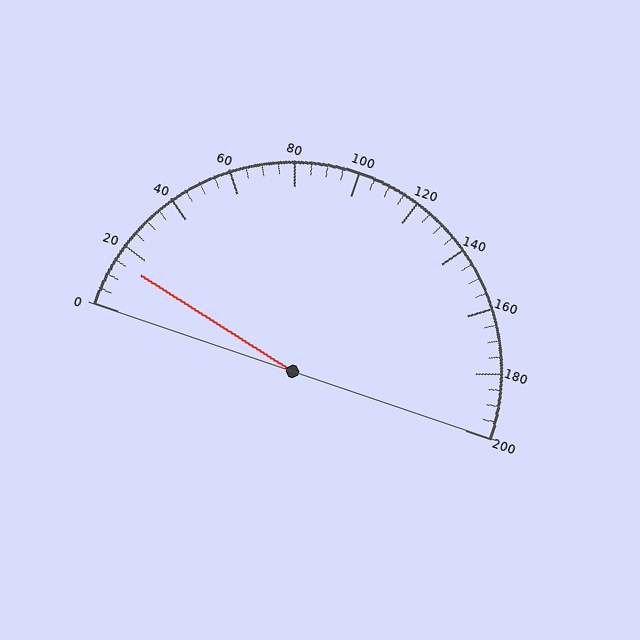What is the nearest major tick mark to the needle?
The nearest major tick mark is 20.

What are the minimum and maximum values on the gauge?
The gauge ranges from 0 to 200.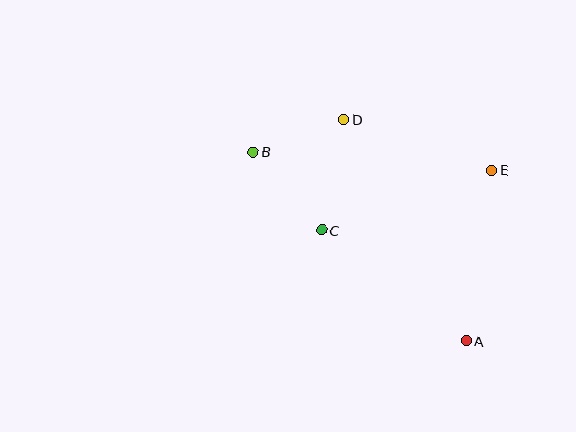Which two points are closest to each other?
Points B and D are closest to each other.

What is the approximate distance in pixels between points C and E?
The distance between C and E is approximately 180 pixels.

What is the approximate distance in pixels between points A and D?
The distance between A and D is approximately 253 pixels.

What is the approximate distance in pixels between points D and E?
The distance between D and E is approximately 156 pixels.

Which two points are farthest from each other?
Points A and B are farthest from each other.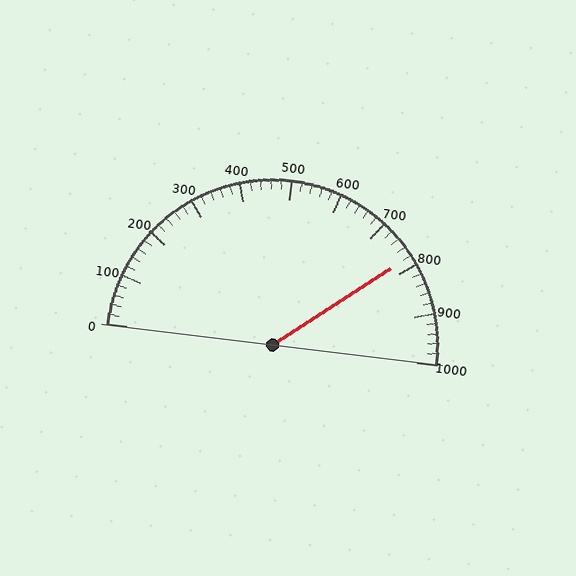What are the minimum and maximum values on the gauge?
The gauge ranges from 0 to 1000.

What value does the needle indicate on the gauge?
The needle indicates approximately 780.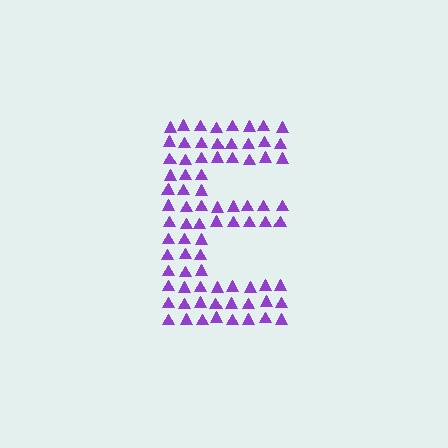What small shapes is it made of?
It is made of small triangles.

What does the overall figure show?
The overall figure shows the letter E.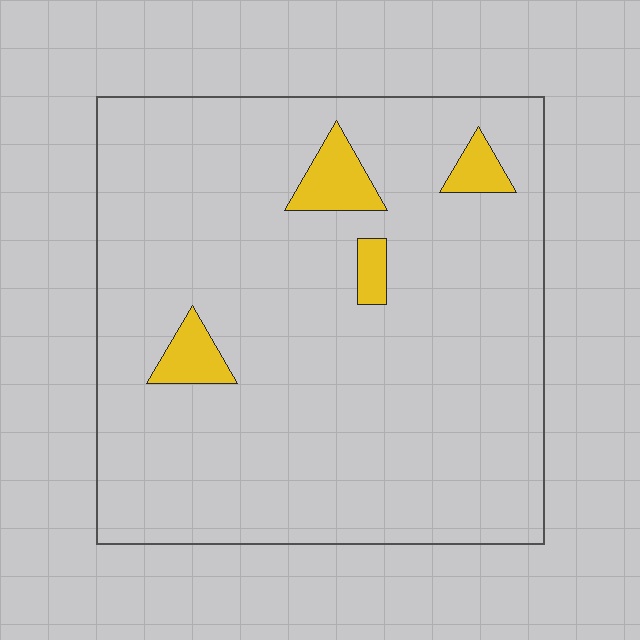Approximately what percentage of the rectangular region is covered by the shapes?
Approximately 5%.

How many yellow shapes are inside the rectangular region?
4.